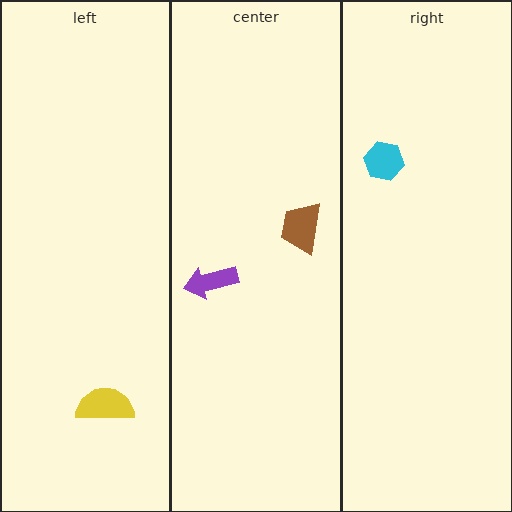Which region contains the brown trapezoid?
The center region.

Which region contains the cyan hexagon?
The right region.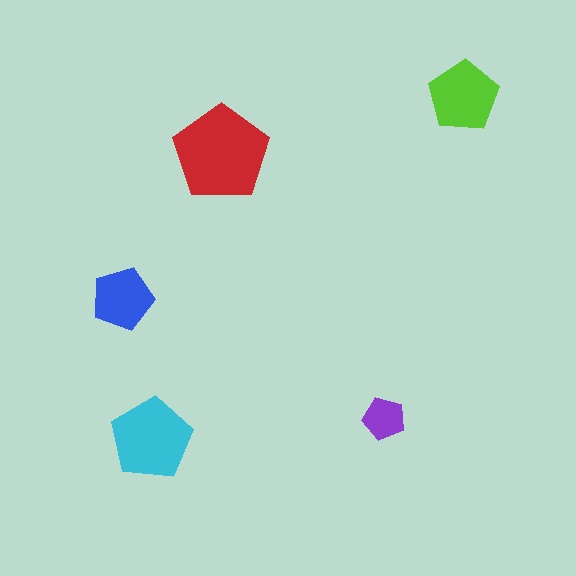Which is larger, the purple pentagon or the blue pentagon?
The blue one.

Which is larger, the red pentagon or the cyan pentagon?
The red one.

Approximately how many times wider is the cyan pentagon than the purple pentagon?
About 2 times wider.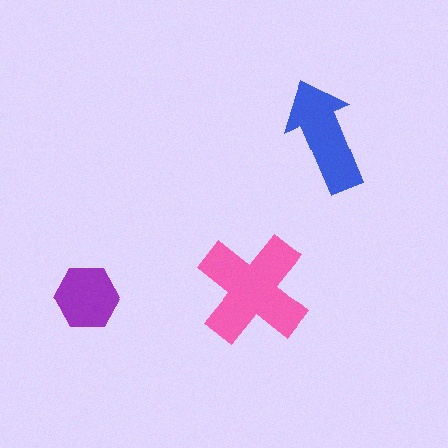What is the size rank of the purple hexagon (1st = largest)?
3rd.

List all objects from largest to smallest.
The pink cross, the blue arrow, the purple hexagon.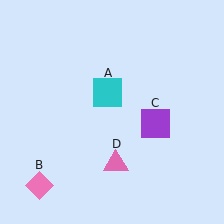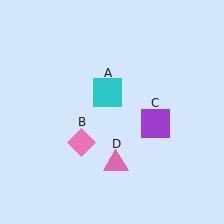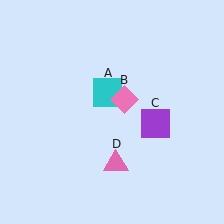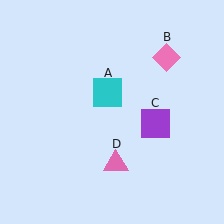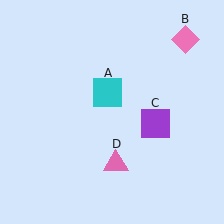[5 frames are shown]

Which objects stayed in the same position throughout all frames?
Cyan square (object A) and purple square (object C) and pink triangle (object D) remained stationary.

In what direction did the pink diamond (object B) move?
The pink diamond (object B) moved up and to the right.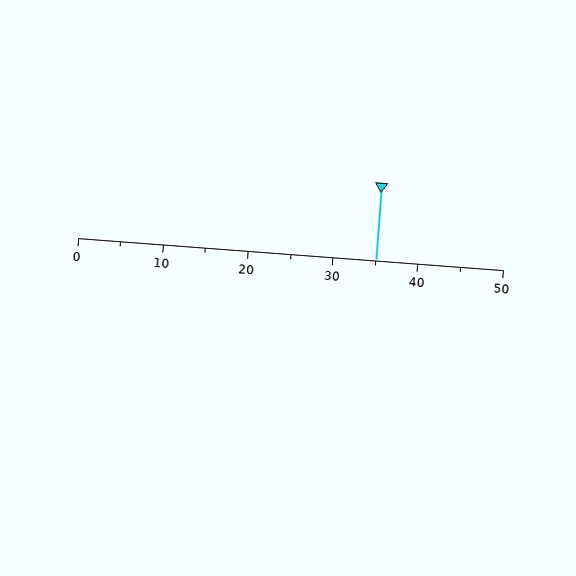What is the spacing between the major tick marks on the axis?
The major ticks are spaced 10 apart.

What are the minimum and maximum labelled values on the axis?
The axis runs from 0 to 50.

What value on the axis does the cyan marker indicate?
The marker indicates approximately 35.